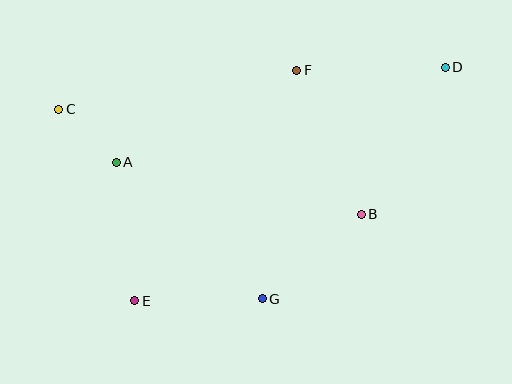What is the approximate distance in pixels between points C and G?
The distance between C and G is approximately 278 pixels.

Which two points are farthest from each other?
Points C and D are farthest from each other.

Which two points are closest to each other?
Points A and C are closest to each other.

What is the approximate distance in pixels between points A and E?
The distance between A and E is approximately 140 pixels.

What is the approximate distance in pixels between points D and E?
The distance between D and E is approximately 389 pixels.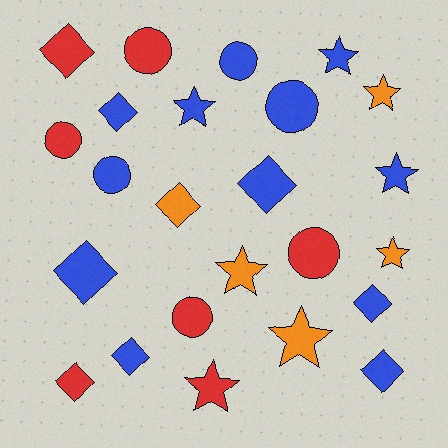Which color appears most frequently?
Blue, with 12 objects.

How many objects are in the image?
There are 24 objects.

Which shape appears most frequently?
Diamond, with 9 objects.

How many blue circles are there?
There are 3 blue circles.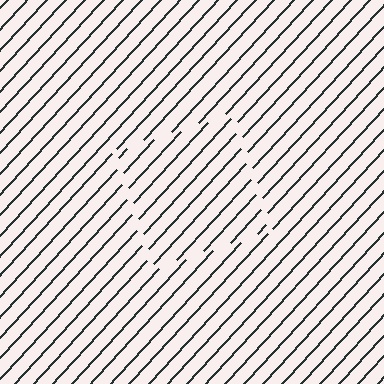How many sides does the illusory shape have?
4 sides — the line-ends trace a square.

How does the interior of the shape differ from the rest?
The interior of the shape contains the same grating, shifted by half a period — the contour is defined by the phase discontinuity where line-ends from the inner and outer gratings abut.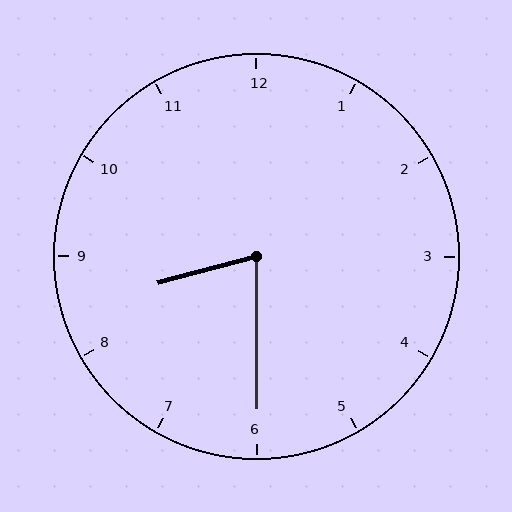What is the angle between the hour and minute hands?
Approximately 75 degrees.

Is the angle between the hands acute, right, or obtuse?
It is acute.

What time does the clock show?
8:30.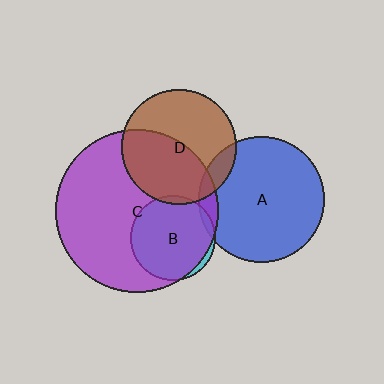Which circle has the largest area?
Circle C (purple).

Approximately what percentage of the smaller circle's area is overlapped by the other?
Approximately 5%.